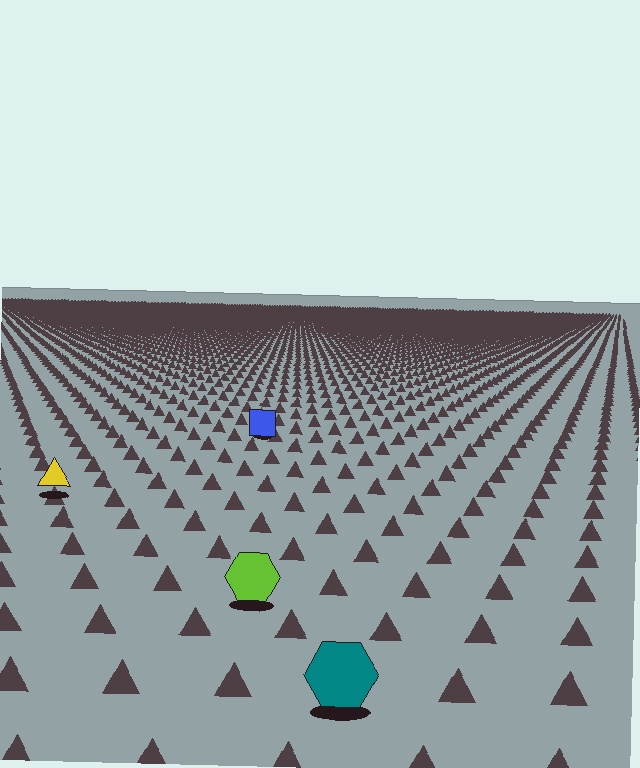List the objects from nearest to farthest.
From nearest to farthest: the teal hexagon, the lime hexagon, the yellow triangle, the blue square.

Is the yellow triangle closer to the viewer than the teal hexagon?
No. The teal hexagon is closer — you can tell from the texture gradient: the ground texture is coarser near it.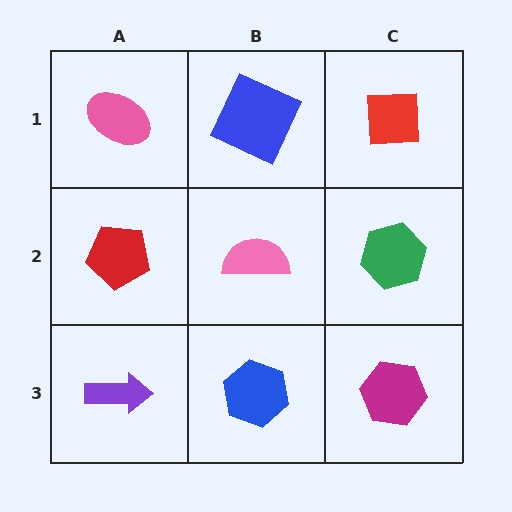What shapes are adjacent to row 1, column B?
A pink semicircle (row 2, column B), a pink ellipse (row 1, column A), a red square (row 1, column C).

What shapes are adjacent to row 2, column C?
A red square (row 1, column C), a magenta hexagon (row 3, column C), a pink semicircle (row 2, column B).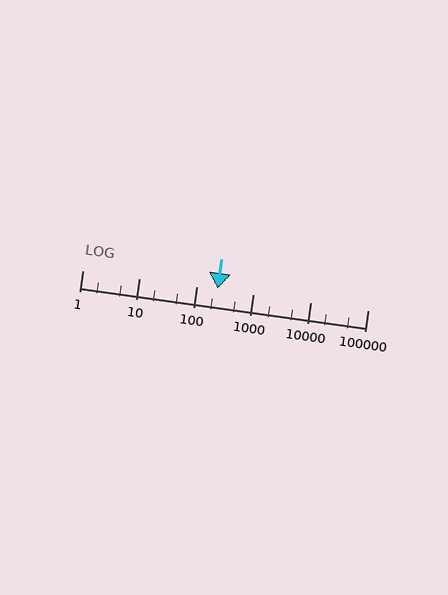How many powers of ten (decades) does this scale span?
The scale spans 5 decades, from 1 to 100000.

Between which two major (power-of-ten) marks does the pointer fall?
The pointer is between 100 and 1000.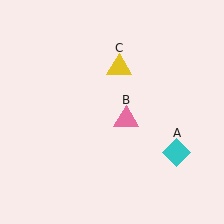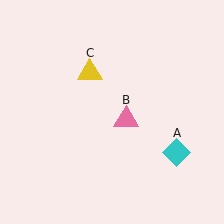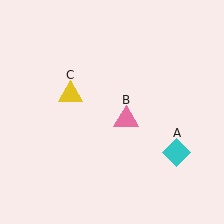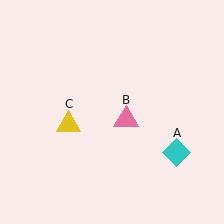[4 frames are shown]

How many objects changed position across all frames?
1 object changed position: yellow triangle (object C).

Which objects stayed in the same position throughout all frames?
Cyan diamond (object A) and pink triangle (object B) remained stationary.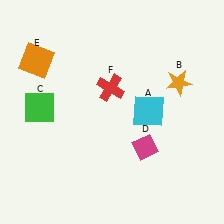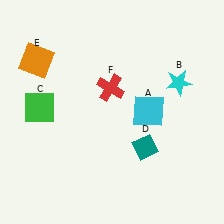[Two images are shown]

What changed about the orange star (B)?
In Image 1, B is orange. In Image 2, it changed to cyan.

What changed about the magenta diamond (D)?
In Image 1, D is magenta. In Image 2, it changed to teal.